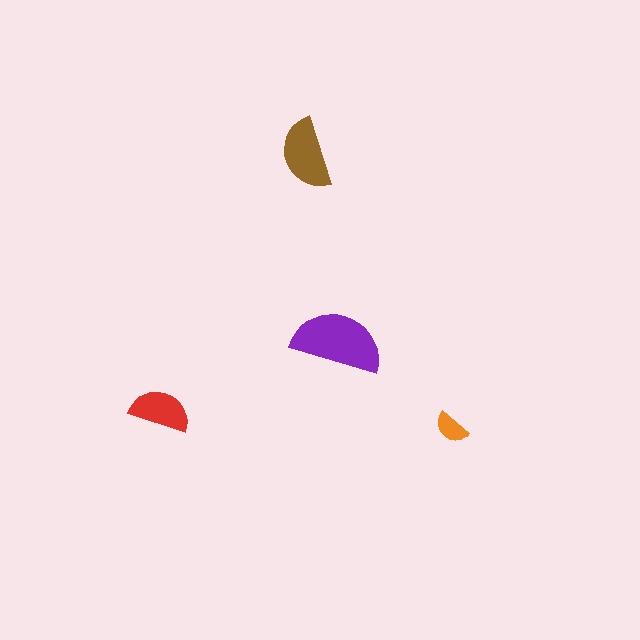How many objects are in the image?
There are 4 objects in the image.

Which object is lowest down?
The orange semicircle is bottommost.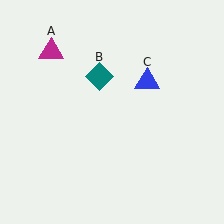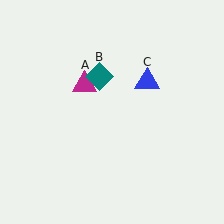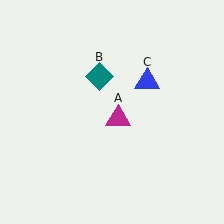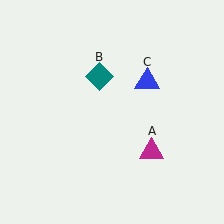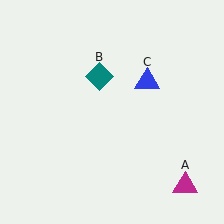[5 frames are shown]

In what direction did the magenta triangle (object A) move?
The magenta triangle (object A) moved down and to the right.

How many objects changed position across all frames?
1 object changed position: magenta triangle (object A).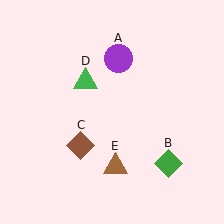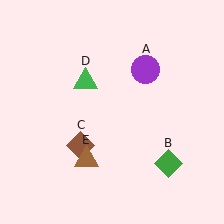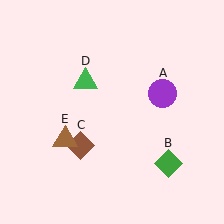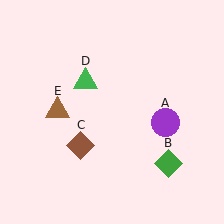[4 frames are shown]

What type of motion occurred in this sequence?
The purple circle (object A), brown triangle (object E) rotated clockwise around the center of the scene.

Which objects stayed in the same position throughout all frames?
Green diamond (object B) and brown diamond (object C) and green triangle (object D) remained stationary.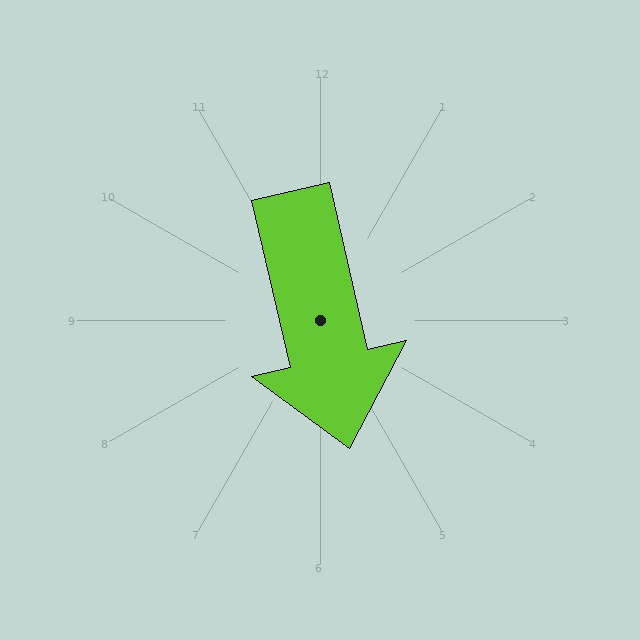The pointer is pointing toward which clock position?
Roughly 6 o'clock.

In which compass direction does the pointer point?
South.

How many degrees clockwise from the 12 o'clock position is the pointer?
Approximately 167 degrees.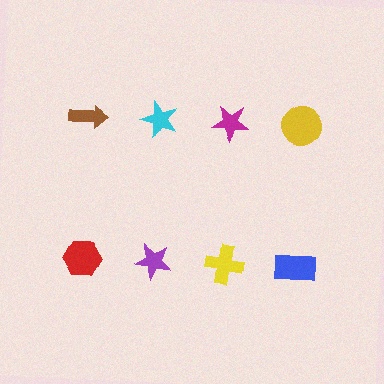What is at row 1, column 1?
A brown arrow.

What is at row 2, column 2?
A purple star.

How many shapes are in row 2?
4 shapes.